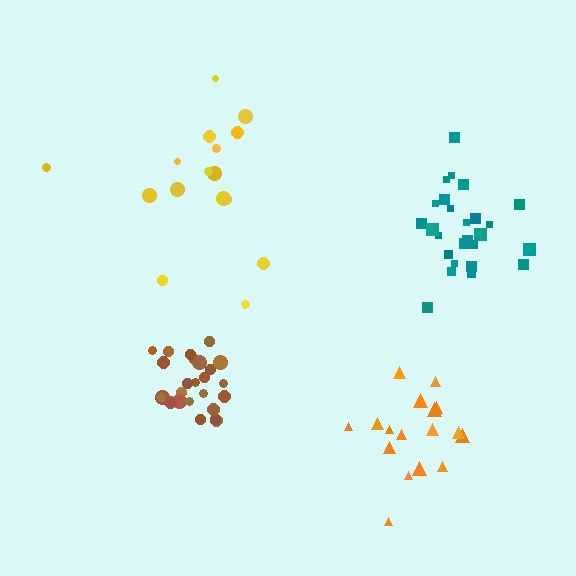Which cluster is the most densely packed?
Brown.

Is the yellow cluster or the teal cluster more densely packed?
Teal.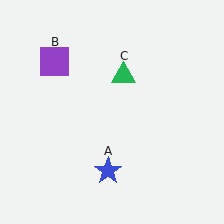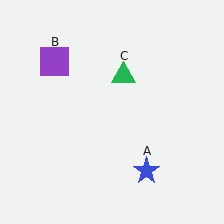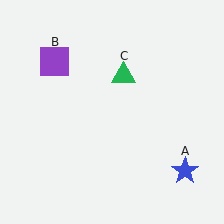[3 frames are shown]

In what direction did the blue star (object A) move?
The blue star (object A) moved right.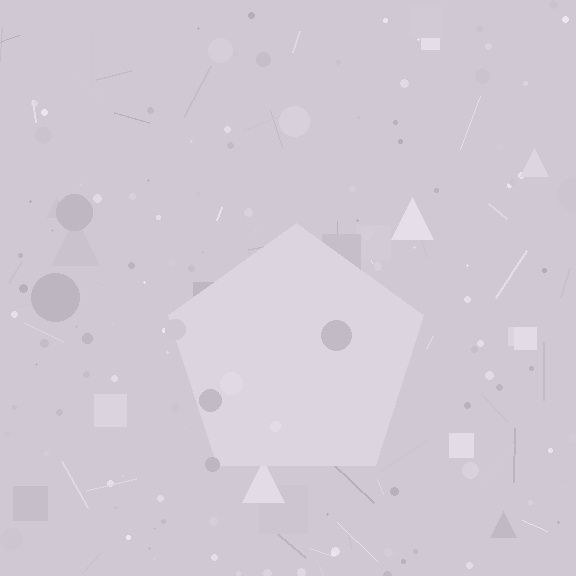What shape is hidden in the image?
A pentagon is hidden in the image.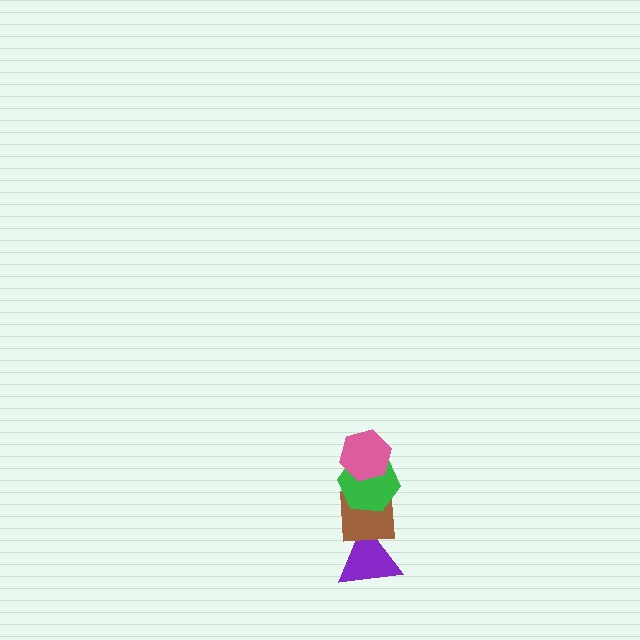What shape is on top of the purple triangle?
The brown square is on top of the purple triangle.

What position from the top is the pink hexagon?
The pink hexagon is 1st from the top.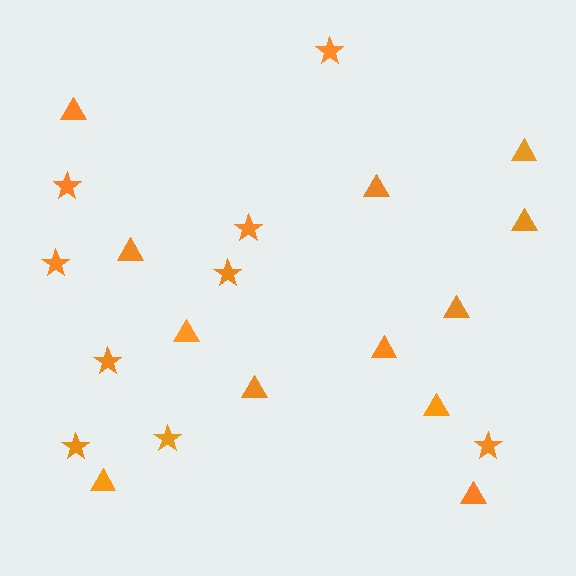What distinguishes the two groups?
There are 2 groups: one group of stars (9) and one group of triangles (12).